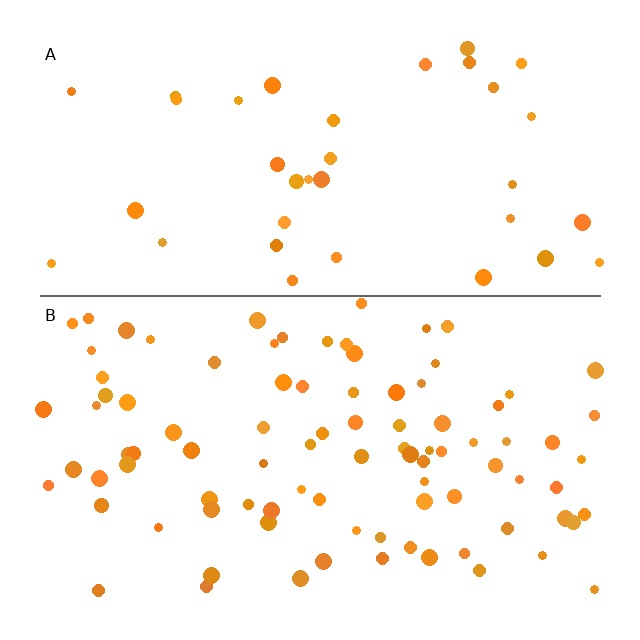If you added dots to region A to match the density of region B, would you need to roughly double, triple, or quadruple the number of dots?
Approximately double.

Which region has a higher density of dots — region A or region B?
B (the bottom).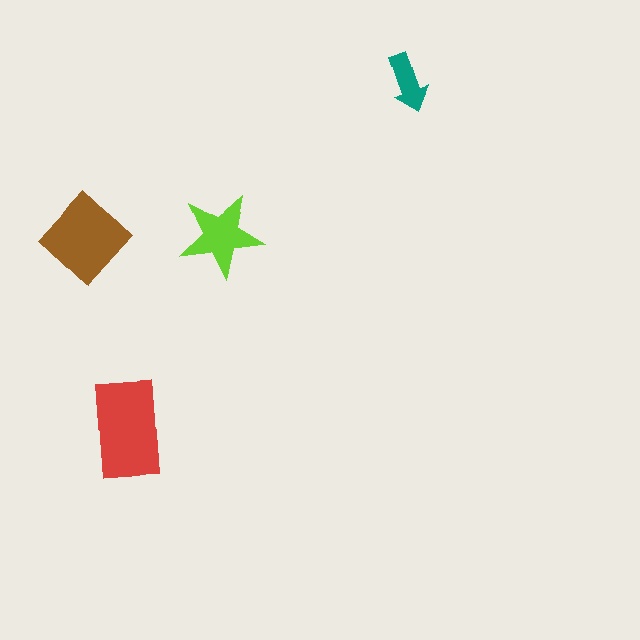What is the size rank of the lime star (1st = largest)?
3rd.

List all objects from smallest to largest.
The teal arrow, the lime star, the brown diamond, the red rectangle.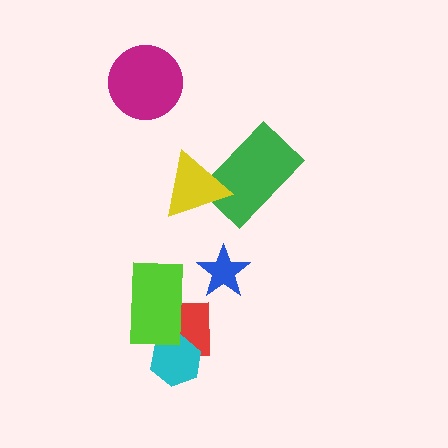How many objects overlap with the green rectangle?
1 object overlaps with the green rectangle.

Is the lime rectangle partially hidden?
No, no other shape covers it.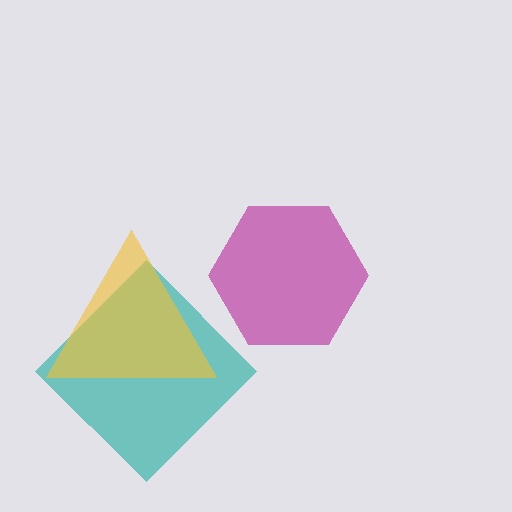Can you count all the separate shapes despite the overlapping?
Yes, there are 3 separate shapes.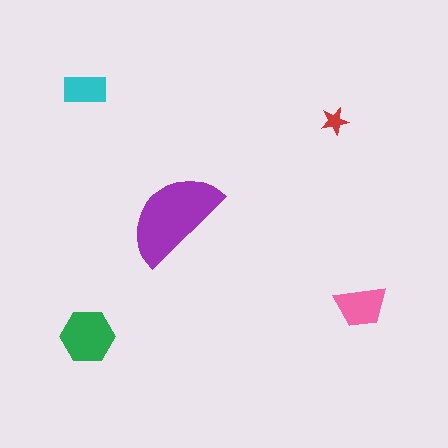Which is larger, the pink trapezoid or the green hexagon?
The green hexagon.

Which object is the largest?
The purple semicircle.